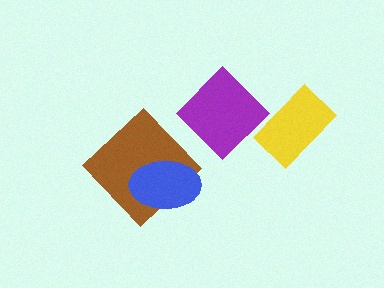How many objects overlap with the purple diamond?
1 object overlaps with the purple diamond.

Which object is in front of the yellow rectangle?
The purple diamond is in front of the yellow rectangle.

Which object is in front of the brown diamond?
The blue ellipse is in front of the brown diamond.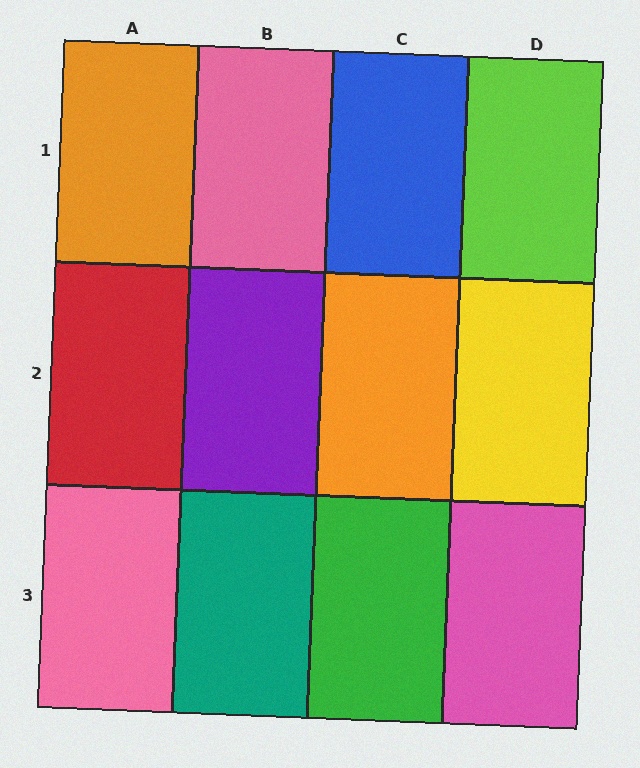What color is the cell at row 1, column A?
Orange.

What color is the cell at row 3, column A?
Pink.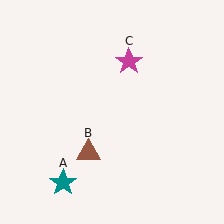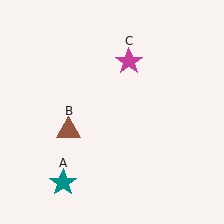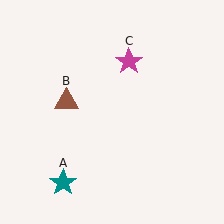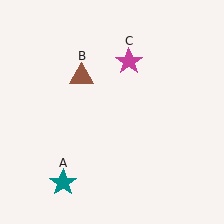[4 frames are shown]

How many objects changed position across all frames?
1 object changed position: brown triangle (object B).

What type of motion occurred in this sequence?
The brown triangle (object B) rotated clockwise around the center of the scene.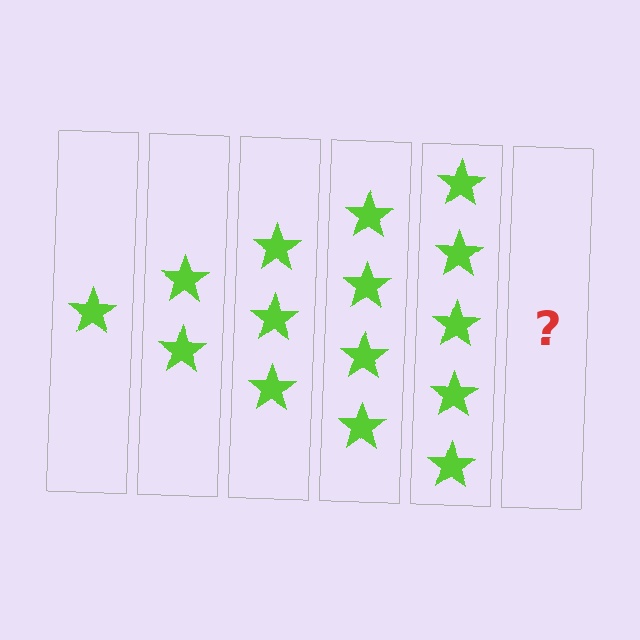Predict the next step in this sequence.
The next step is 6 stars.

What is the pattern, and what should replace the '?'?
The pattern is that each step adds one more star. The '?' should be 6 stars.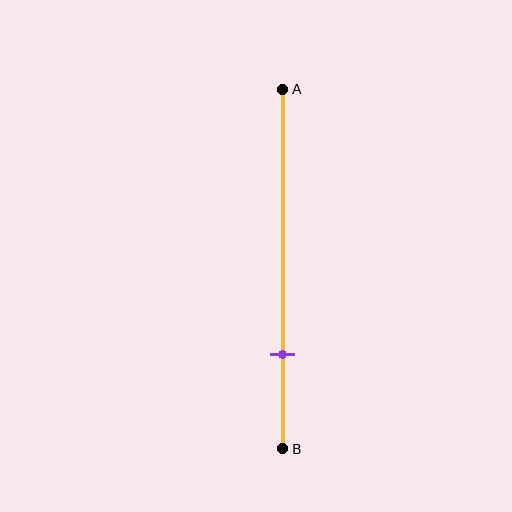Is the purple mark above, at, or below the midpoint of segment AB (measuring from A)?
The purple mark is below the midpoint of segment AB.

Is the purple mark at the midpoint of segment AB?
No, the mark is at about 75% from A, not at the 50% midpoint.